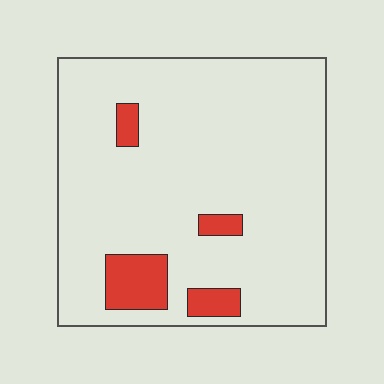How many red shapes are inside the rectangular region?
4.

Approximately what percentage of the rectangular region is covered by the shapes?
Approximately 10%.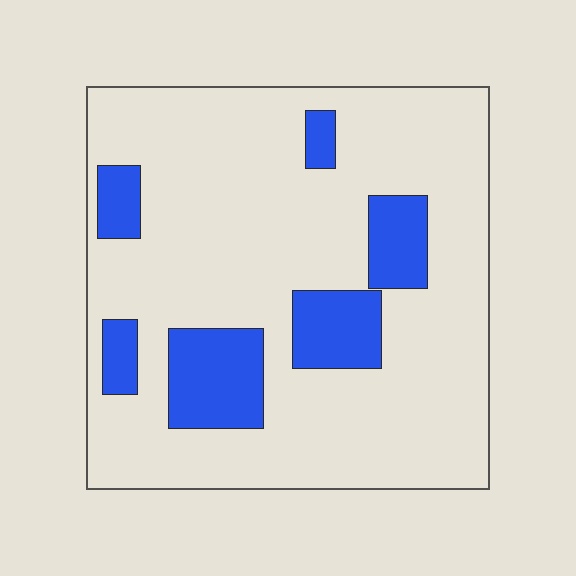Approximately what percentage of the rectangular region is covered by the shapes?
Approximately 20%.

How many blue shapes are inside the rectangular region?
6.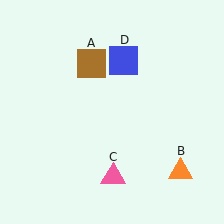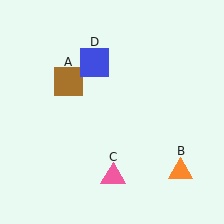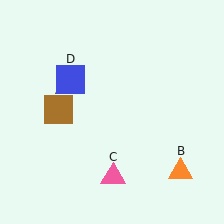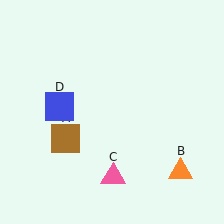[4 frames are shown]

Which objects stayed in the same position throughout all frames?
Orange triangle (object B) and pink triangle (object C) remained stationary.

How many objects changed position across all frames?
2 objects changed position: brown square (object A), blue square (object D).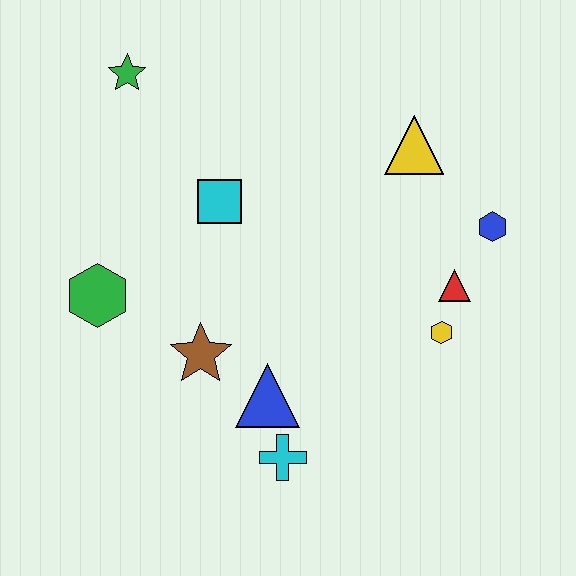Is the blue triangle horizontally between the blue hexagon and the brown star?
Yes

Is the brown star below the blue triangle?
No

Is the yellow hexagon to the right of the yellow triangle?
Yes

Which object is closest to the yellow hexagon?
The red triangle is closest to the yellow hexagon.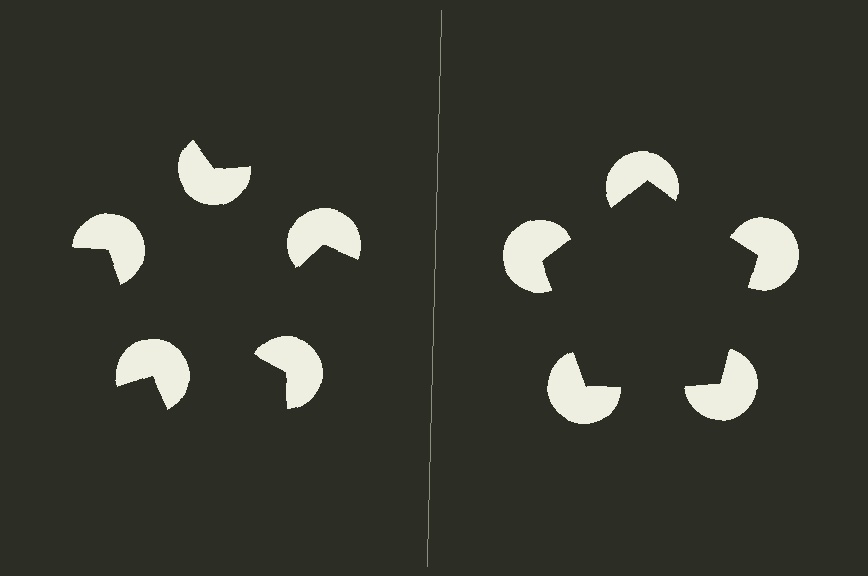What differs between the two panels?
The pac-man discs are positioned identically on both sides; only the wedge orientations differ. On the right they align to a pentagon; on the left they are misaligned.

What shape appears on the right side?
An illusory pentagon.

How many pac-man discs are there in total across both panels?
10 — 5 on each side.